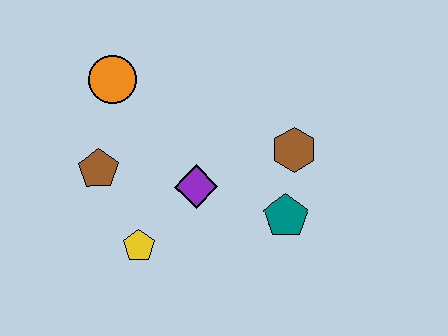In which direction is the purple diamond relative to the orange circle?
The purple diamond is below the orange circle.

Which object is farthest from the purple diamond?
The orange circle is farthest from the purple diamond.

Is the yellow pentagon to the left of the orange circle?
No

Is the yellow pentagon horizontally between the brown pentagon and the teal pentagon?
Yes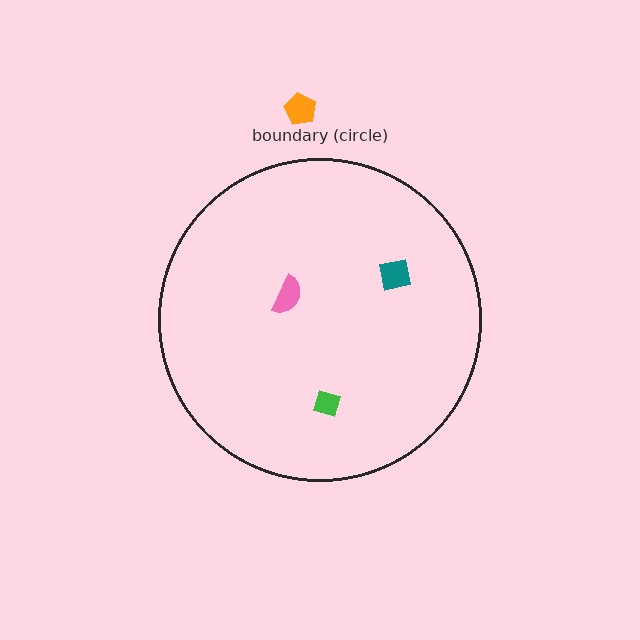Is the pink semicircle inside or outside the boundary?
Inside.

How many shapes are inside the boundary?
3 inside, 1 outside.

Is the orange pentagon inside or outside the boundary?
Outside.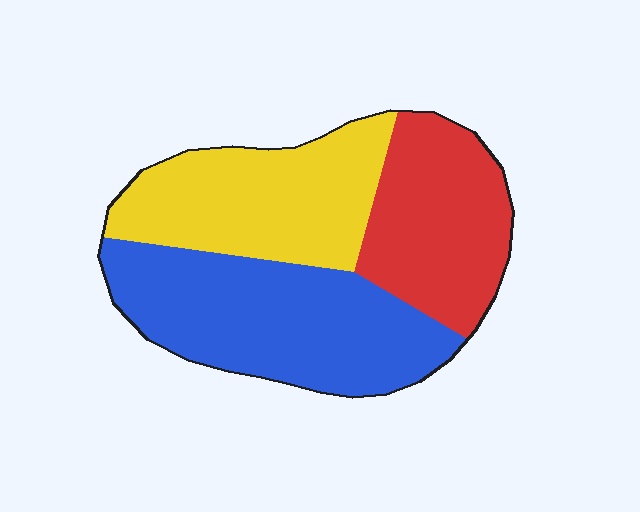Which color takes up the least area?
Red, at roughly 30%.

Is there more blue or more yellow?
Blue.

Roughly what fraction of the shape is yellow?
Yellow covers 32% of the shape.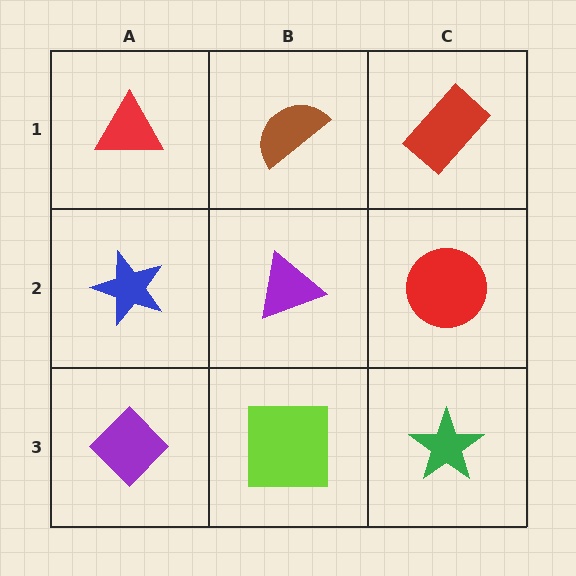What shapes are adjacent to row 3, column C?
A red circle (row 2, column C), a lime square (row 3, column B).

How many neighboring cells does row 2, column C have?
3.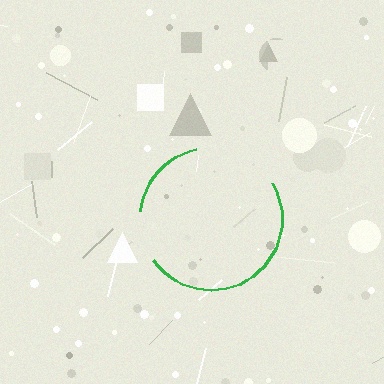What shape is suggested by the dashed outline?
The dashed outline suggests a circle.